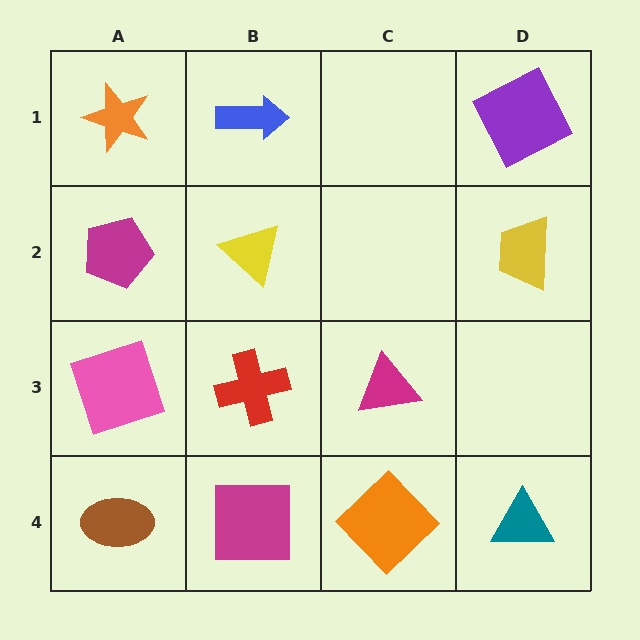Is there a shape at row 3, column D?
No, that cell is empty.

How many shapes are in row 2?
3 shapes.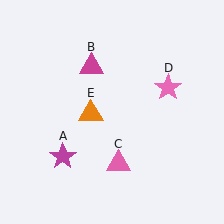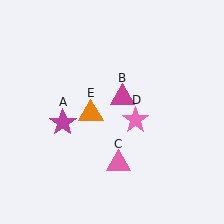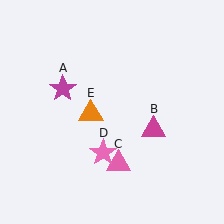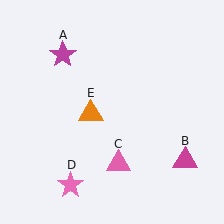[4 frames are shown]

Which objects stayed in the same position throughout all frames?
Pink triangle (object C) and orange triangle (object E) remained stationary.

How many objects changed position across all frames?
3 objects changed position: magenta star (object A), magenta triangle (object B), pink star (object D).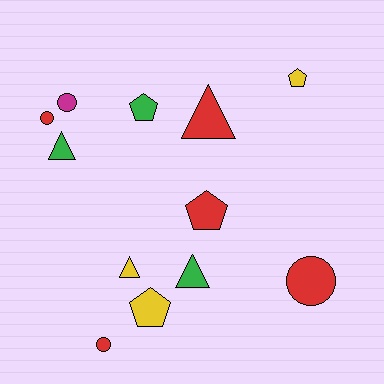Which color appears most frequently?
Red, with 5 objects.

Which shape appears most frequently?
Triangle, with 4 objects.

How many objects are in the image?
There are 12 objects.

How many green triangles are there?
There are 2 green triangles.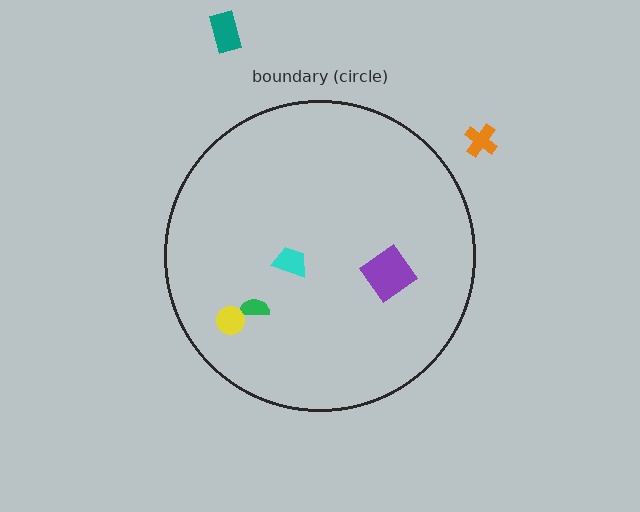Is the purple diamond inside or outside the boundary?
Inside.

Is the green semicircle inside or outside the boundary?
Inside.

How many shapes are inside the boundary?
4 inside, 2 outside.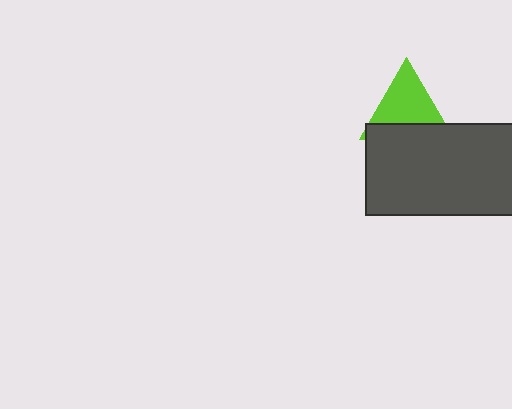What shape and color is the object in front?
The object in front is a dark gray rectangle.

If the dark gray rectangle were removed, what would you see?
You would see the complete lime triangle.